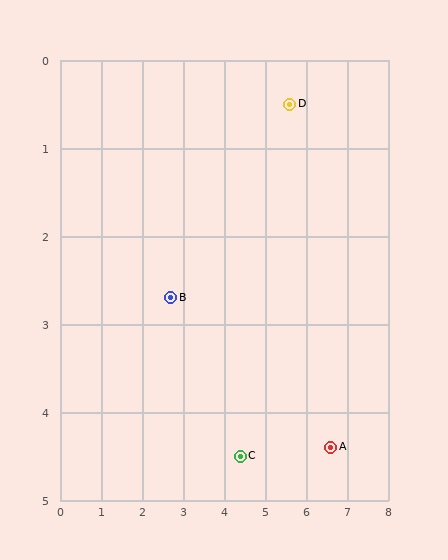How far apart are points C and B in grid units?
Points C and B are about 2.5 grid units apart.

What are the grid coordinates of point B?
Point B is at approximately (2.7, 2.7).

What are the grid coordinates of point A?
Point A is at approximately (6.6, 4.4).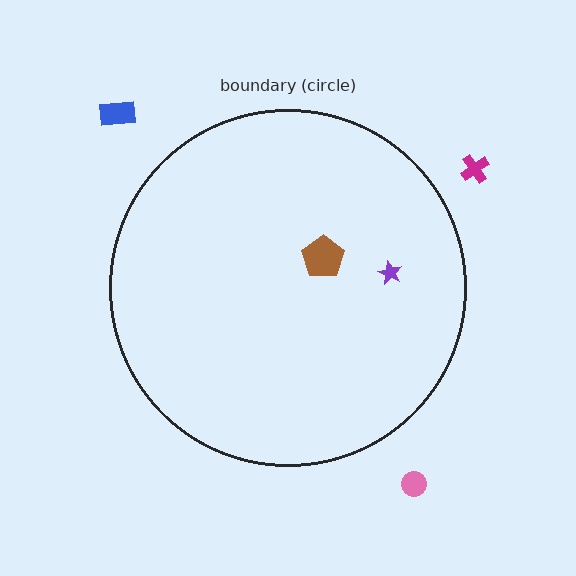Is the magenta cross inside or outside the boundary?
Outside.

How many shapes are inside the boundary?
2 inside, 3 outside.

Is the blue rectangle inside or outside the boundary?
Outside.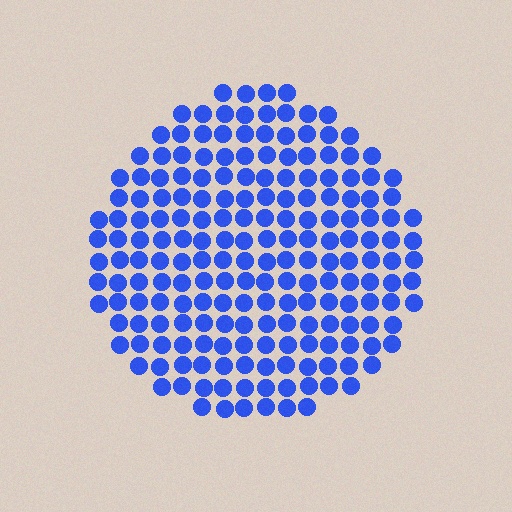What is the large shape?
The large shape is a circle.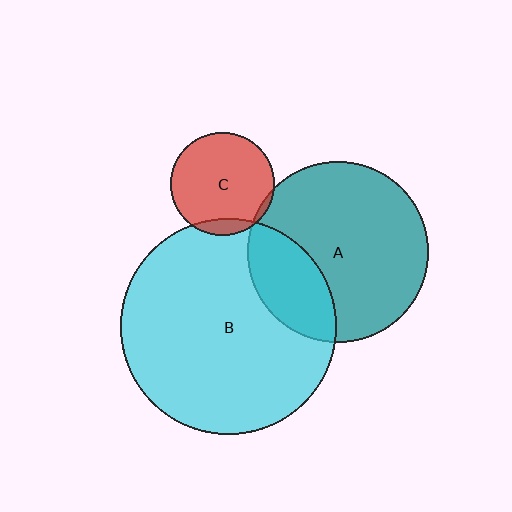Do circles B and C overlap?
Yes.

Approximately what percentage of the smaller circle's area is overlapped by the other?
Approximately 10%.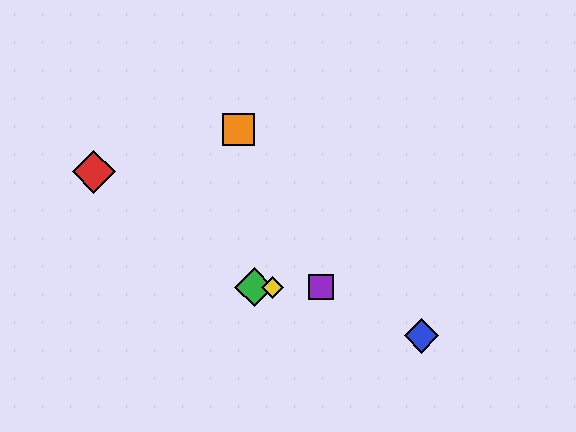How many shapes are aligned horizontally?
3 shapes (the green diamond, the yellow diamond, the purple square) are aligned horizontally.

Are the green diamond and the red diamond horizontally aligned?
No, the green diamond is at y≈287 and the red diamond is at y≈172.